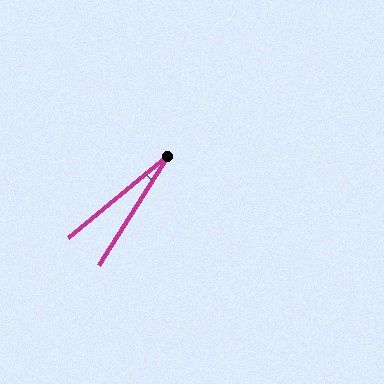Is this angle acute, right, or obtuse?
It is acute.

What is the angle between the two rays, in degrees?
Approximately 18 degrees.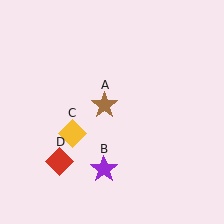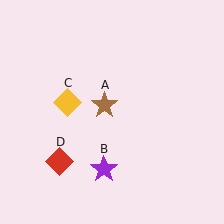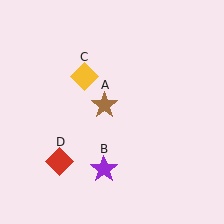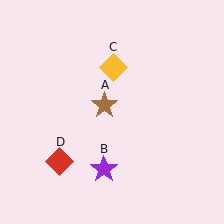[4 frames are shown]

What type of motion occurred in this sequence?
The yellow diamond (object C) rotated clockwise around the center of the scene.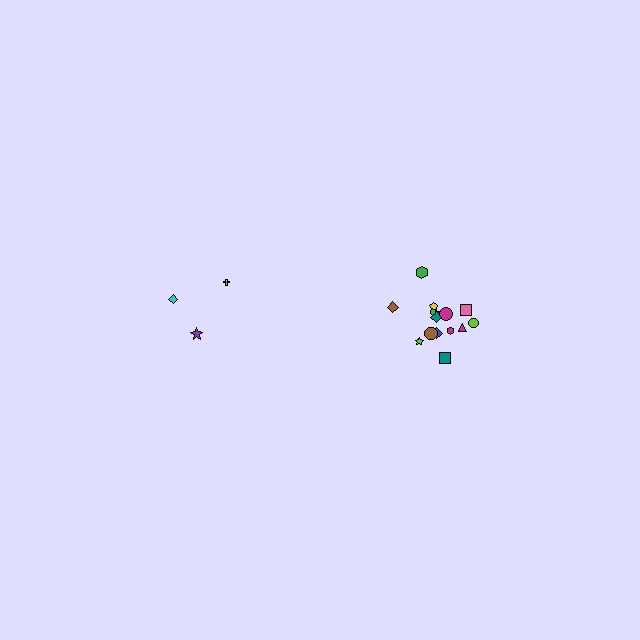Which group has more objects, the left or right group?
The right group.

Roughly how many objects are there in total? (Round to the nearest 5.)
Roughly 20 objects in total.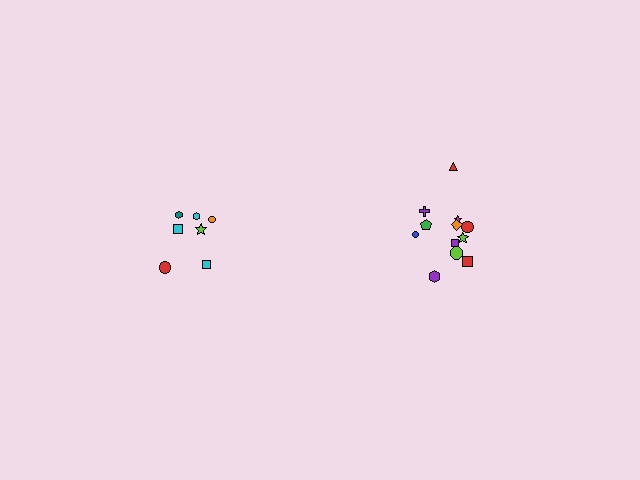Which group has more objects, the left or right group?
The right group.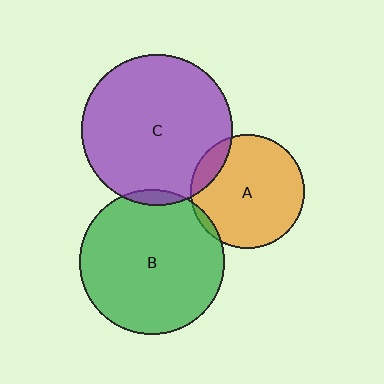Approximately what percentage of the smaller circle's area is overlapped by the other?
Approximately 10%.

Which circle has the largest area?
Circle C (purple).